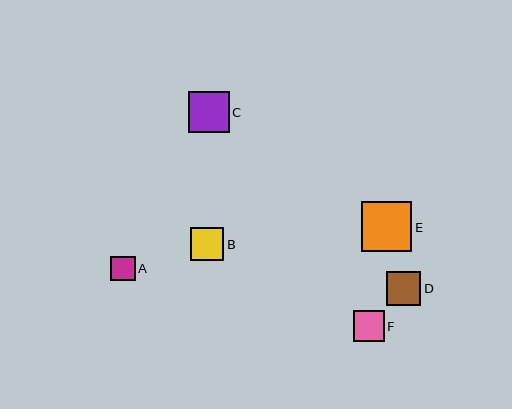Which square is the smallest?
Square A is the smallest with a size of approximately 24 pixels.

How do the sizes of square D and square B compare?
Square D and square B are approximately the same size.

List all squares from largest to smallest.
From largest to smallest: E, C, D, B, F, A.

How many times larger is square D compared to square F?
Square D is approximately 1.1 times the size of square F.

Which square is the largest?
Square E is the largest with a size of approximately 50 pixels.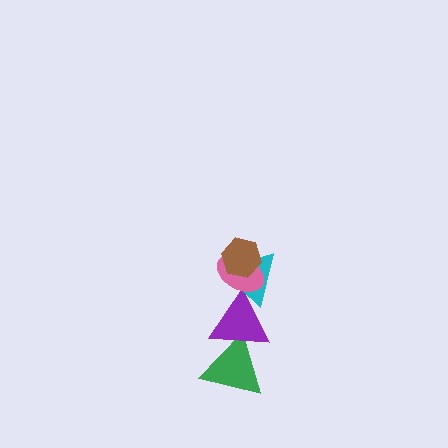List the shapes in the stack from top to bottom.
From top to bottom: the brown hexagon, the pink ellipse, the cyan triangle, the purple triangle, the green triangle.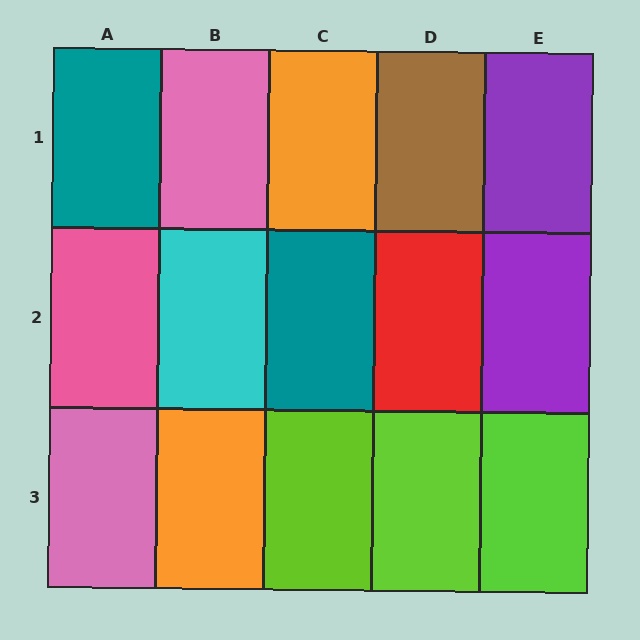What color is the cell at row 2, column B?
Cyan.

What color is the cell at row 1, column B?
Pink.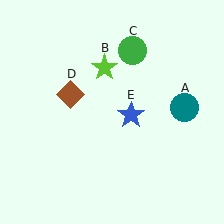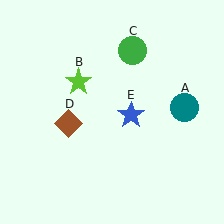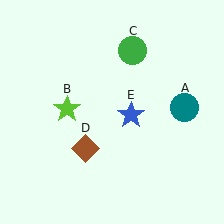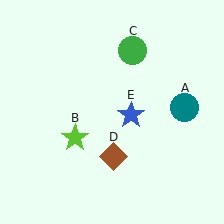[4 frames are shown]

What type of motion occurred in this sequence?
The lime star (object B), brown diamond (object D) rotated counterclockwise around the center of the scene.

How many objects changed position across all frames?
2 objects changed position: lime star (object B), brown diamond (object D).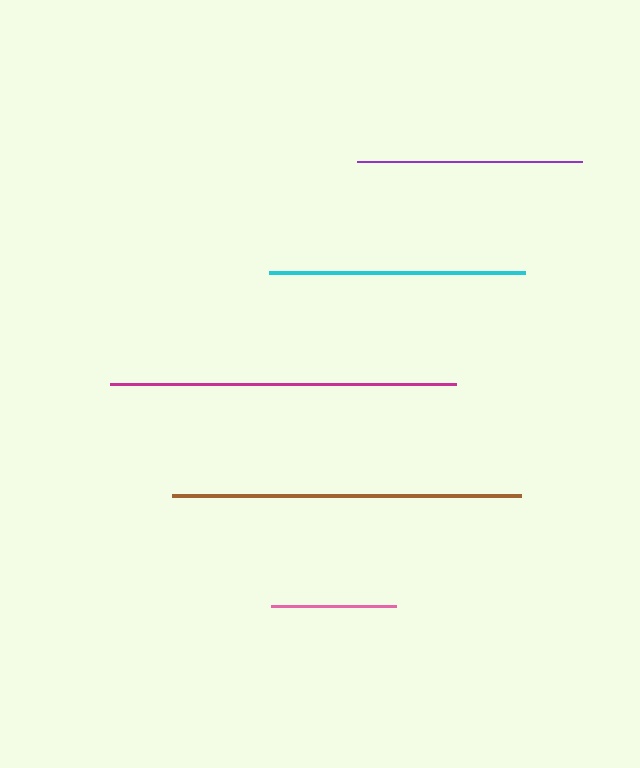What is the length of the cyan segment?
The cyan segment is approximately 256 pixels long.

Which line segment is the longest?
The brown line is the longest at approximately 349 pixels.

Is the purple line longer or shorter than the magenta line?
The magenta line is longer than the purple line.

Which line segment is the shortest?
The pink line is the shortest at approximately 125 pixels.